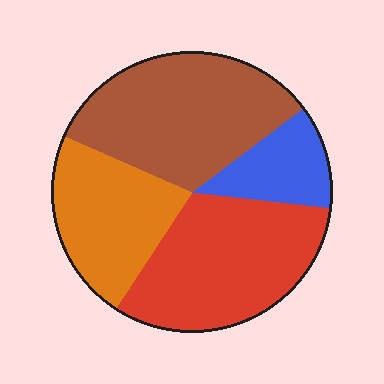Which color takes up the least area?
Blue, at roughly 10%.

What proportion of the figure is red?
Red covers roughly 30% of the figure.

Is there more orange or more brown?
Brown.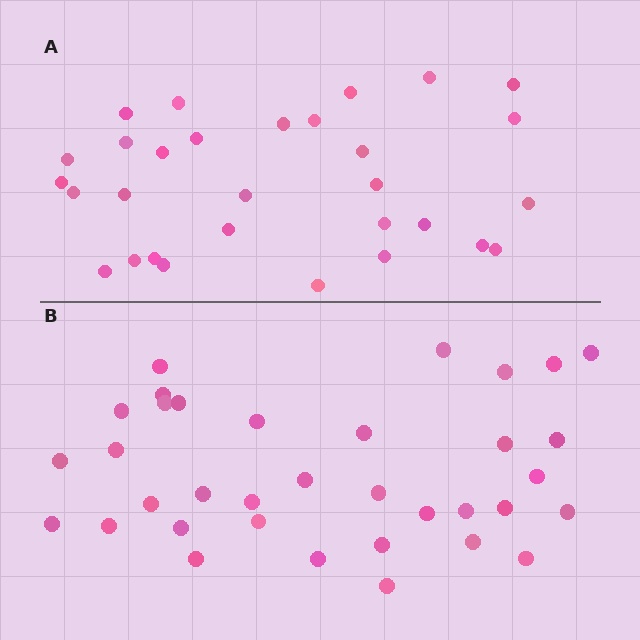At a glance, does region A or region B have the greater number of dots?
Region B (the bottom region) has more dots.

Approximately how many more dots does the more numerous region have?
Region B has about 5 more dots than region A.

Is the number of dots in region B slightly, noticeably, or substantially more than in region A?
Region B has only slightly more — the two regions are fairly close. The ratio is roughly 1.2 to 1.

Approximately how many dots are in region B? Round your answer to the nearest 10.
About 40 dots. (The exact count is 35, which rounds to 40.)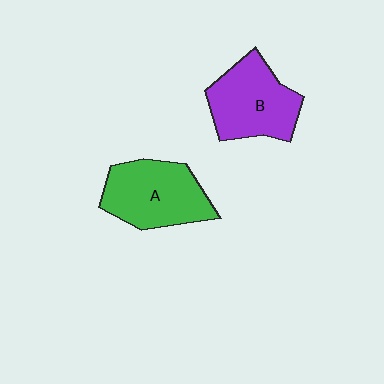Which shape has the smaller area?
Shape B (purple).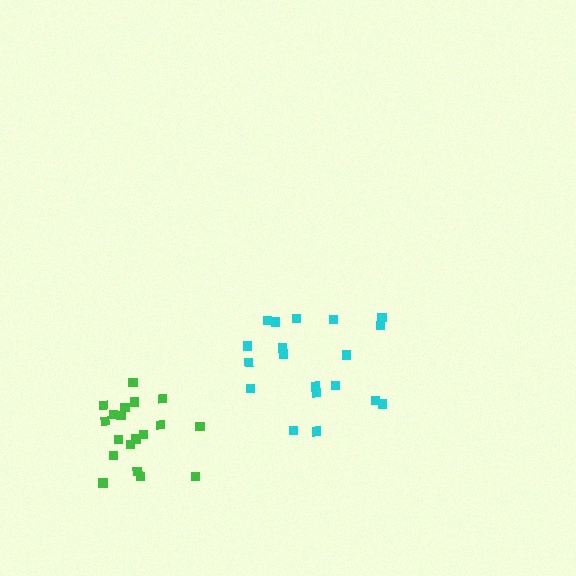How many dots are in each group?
Group 1: 19 dots, Group 2: 19 dots (38 total).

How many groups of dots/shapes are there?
There are 2 groups.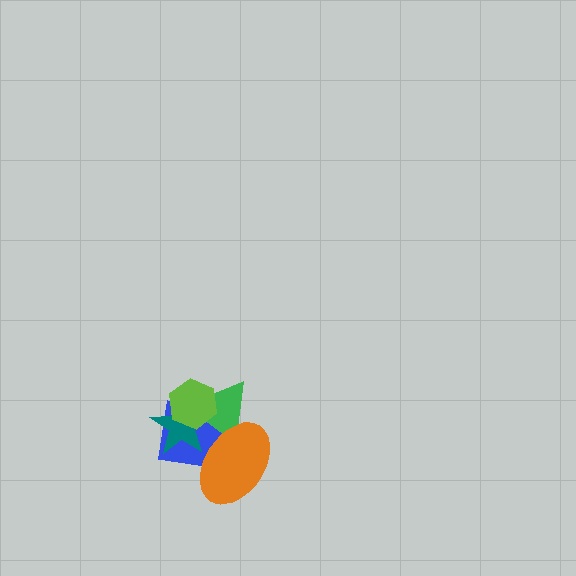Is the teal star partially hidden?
Yes, it is partially covered by another shape.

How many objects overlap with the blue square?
4 objects overlap with the blue square.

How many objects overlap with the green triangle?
4 objects overlap with the green triangle.